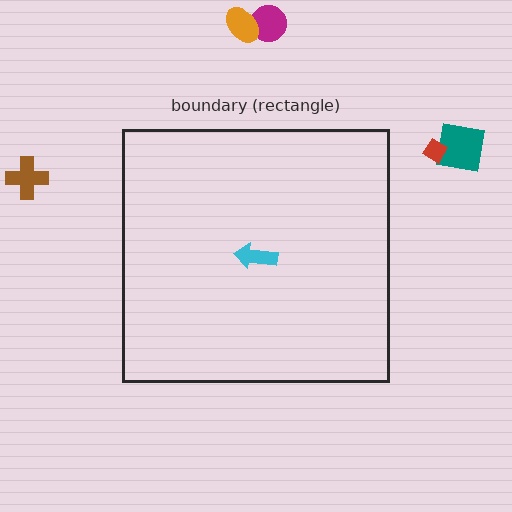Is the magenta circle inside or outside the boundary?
Outside.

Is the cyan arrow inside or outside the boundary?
Inside.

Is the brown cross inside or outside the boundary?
Outside.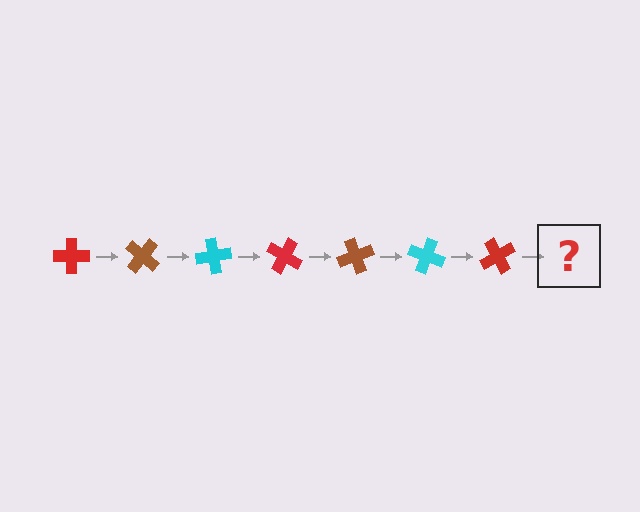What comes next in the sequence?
The next element should be a brown cross, rotated 280 degrees from the start.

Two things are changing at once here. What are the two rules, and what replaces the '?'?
The two rules are that it rotates 40 degrees each step and the color cycles through red, brown, and cyan. The '?' should be a brown cross, rotated 280 degrees from the start.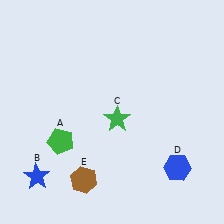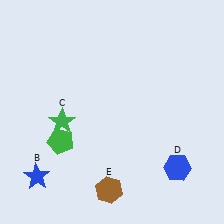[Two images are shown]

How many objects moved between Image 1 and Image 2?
2 objects moved between the two images.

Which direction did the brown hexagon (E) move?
The brown hexagon (E) moved right.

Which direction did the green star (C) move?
The green star (C) moved left.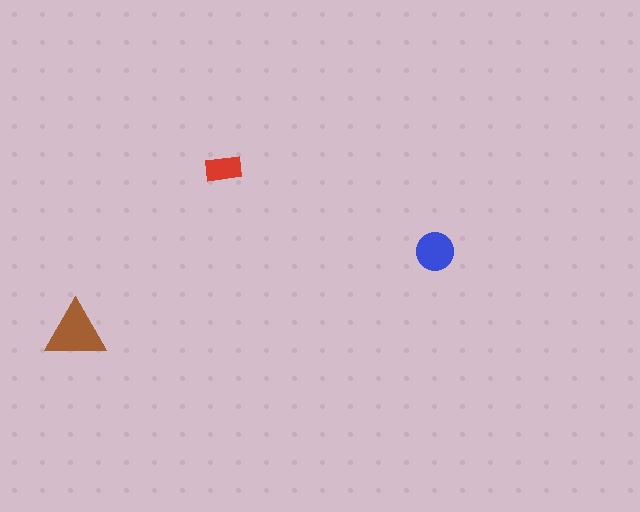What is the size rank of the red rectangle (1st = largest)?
3rd.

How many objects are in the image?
There are 3 objects in the image.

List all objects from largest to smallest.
The brown triangle, the blue circle, the red rectangle.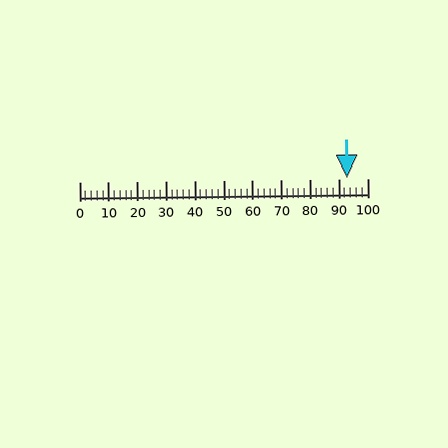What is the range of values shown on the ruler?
The ruler shows values from 0 to 100.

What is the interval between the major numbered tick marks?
The major tick marks are spaced 10 units apart.